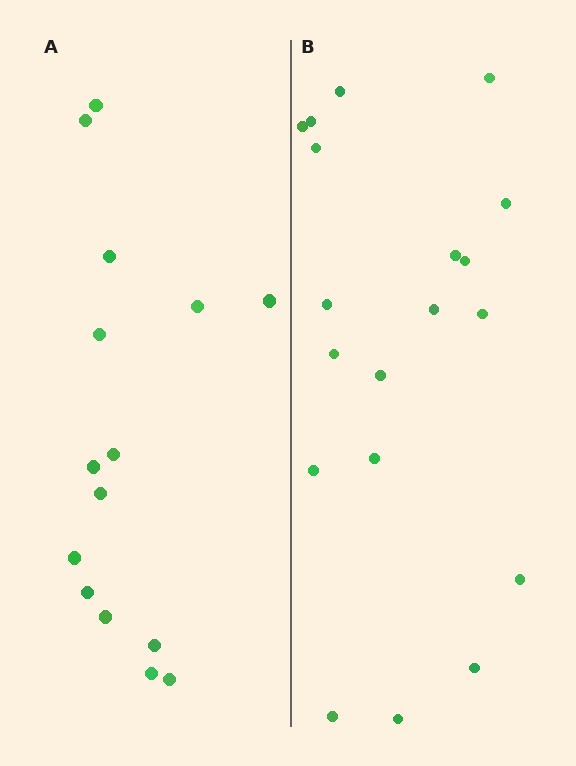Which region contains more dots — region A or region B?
Region B (the right region) has more dots.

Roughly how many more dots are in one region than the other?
Region B has about 4 more dots than region A.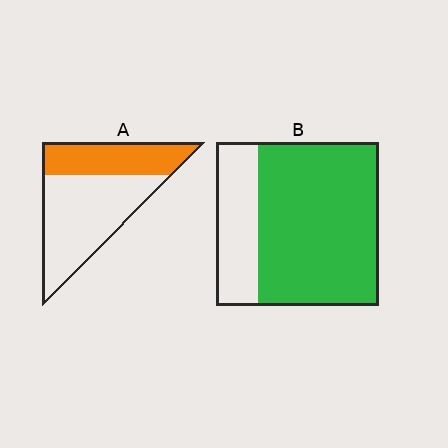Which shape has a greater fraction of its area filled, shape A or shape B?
Shape B.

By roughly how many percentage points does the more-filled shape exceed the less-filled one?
By roughly 40 percentage points (B over A).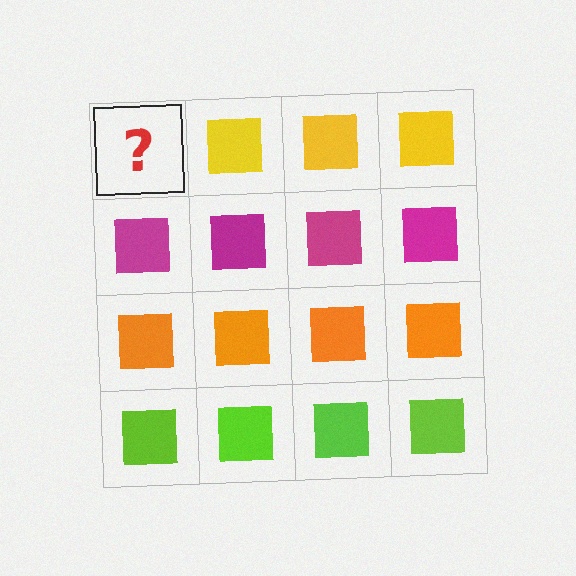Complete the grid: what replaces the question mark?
The question mark should be replaced with a yellow square.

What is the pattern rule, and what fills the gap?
The rule is that each row has a consistent color. The gap should be filled with a yellow square.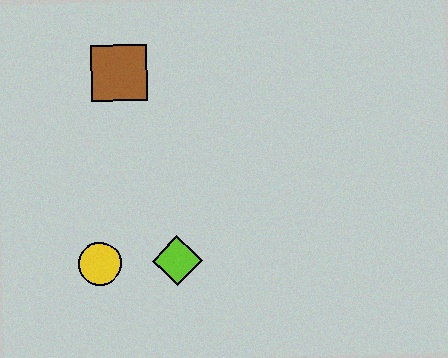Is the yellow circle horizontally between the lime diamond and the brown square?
No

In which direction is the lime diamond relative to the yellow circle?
The lime diamond is to the right of the yellow circle.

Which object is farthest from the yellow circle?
The brown square is farthest from the yellow circle.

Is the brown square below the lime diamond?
No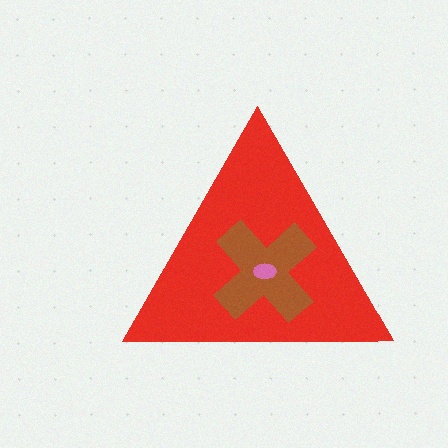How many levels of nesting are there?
3.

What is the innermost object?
The pink ellipse.